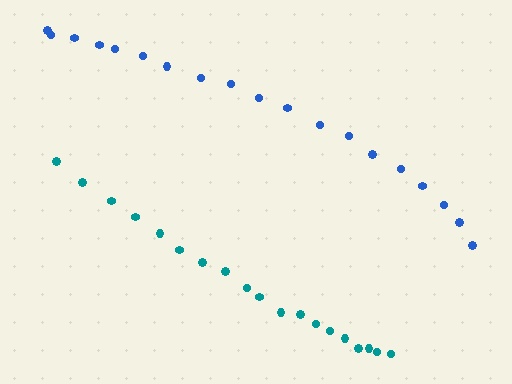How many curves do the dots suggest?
There are 2 distinct paths.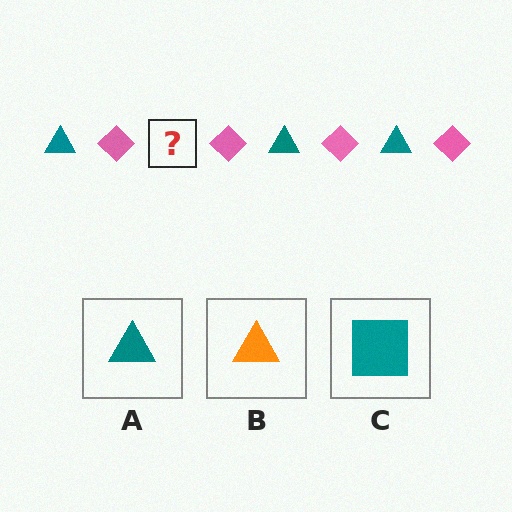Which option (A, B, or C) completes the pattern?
A.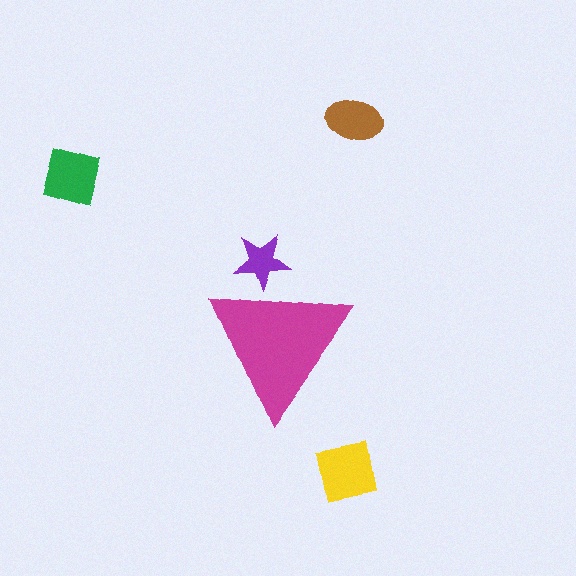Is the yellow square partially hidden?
No, the yellow square is fully visible.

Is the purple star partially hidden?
Yes, the purple star is partially hidden behind the magenta triangle.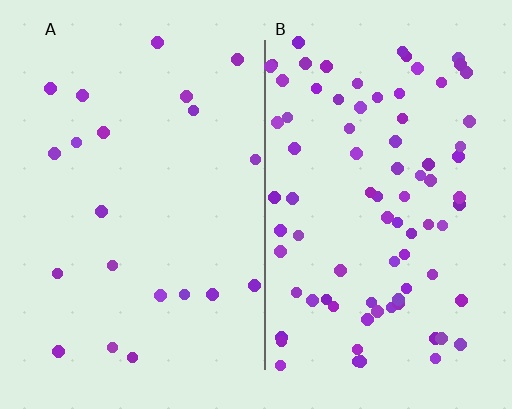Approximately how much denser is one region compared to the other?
Approximately 4.1× — region B over region A.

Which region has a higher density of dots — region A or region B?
B (the right).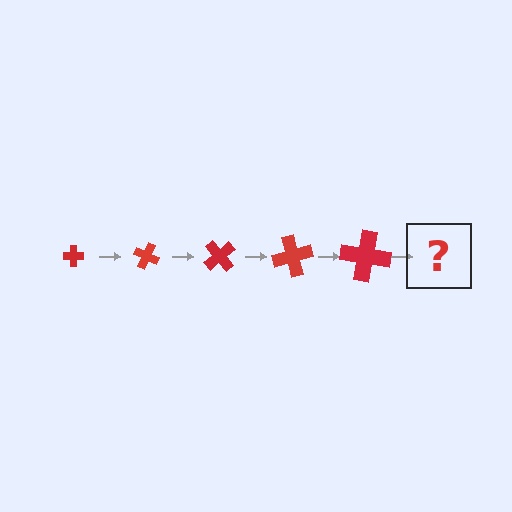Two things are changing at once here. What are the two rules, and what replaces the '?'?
The two rules are that the cross grows larger each step and it rotates 25 degrees each step. The '?' should be a cross, larger than the previous one and rotated 125 degrees from the start.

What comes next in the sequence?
The next element should be a cross, larger than the previous one and rotated 125 degrees from the start.